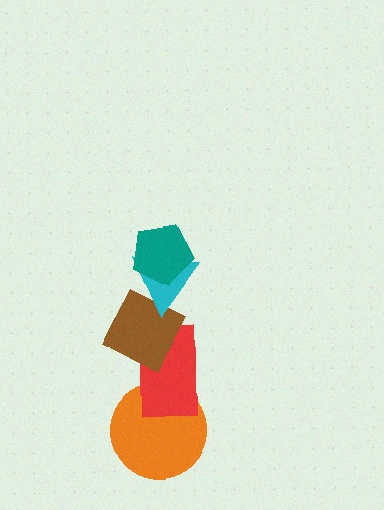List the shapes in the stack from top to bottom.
From top to bottom: the teal pentagon, the cyan triangle, the brown diamond, the red rectangle, the orange circle.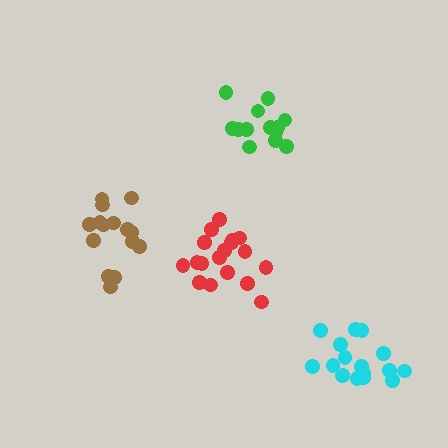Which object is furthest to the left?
The brown cluster is leftmost.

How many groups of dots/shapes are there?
There are 4 groups.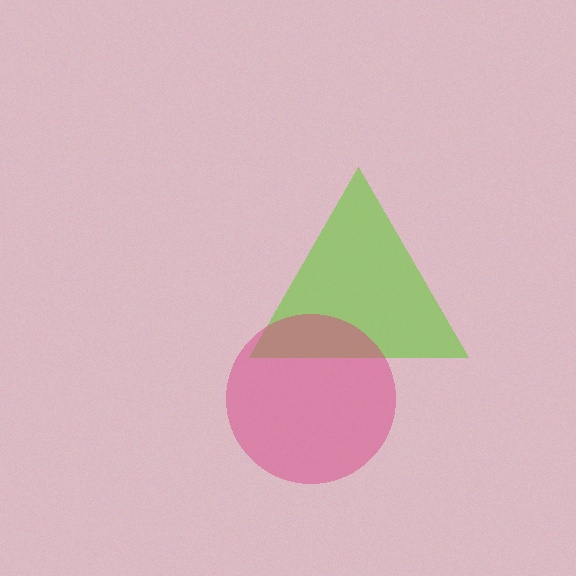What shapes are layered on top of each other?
The layered shapes are: a lime triangle, a magenta circle.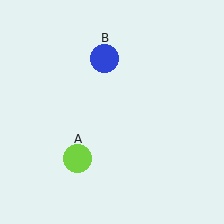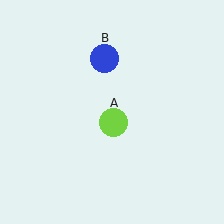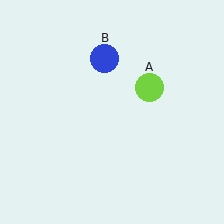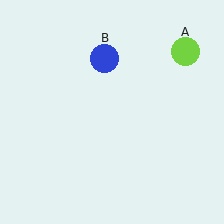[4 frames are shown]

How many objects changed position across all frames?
1 object changed position: lime circle (object A).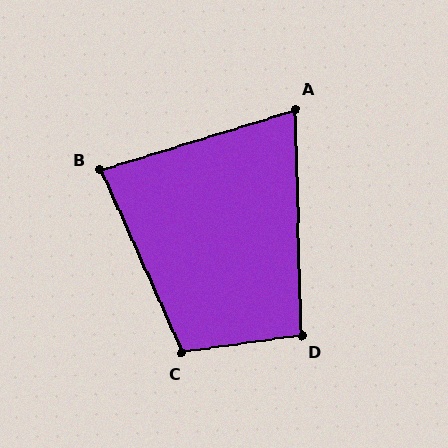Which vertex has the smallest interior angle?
A, at approximately 74 degrees.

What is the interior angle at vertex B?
Approximately 83 degrees (acute).